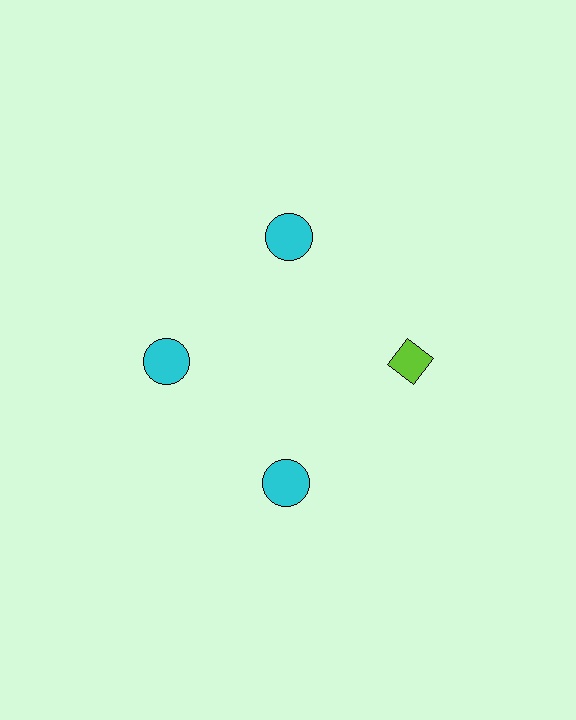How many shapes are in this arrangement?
There are 4 shapes arranged in a ring pattern.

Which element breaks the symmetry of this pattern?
The lime diamond at roughly the 3 o'clock position breaks the symmetry. All other shapes are cyan circles.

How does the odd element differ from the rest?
It differs in both color (lime instead of cyan) and shape (diamond instead of circle).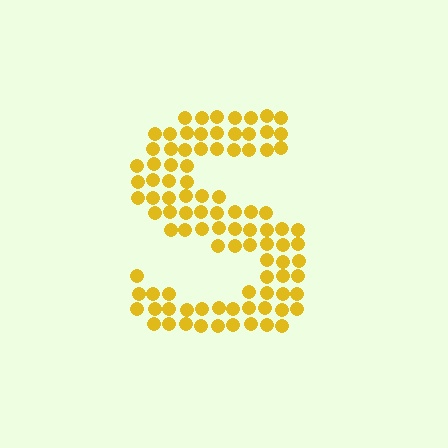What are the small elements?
The small elements are circles.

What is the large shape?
The large shape is the letter S.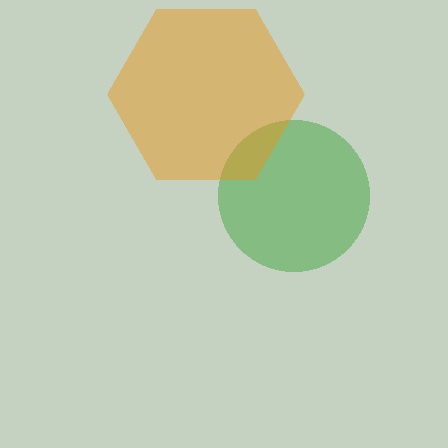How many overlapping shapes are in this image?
There are 2 overlapping shapes in the image.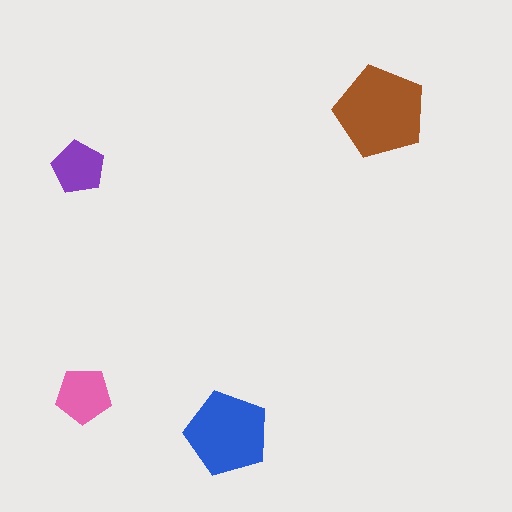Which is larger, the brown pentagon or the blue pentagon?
The brown one.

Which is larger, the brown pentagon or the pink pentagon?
The brown one.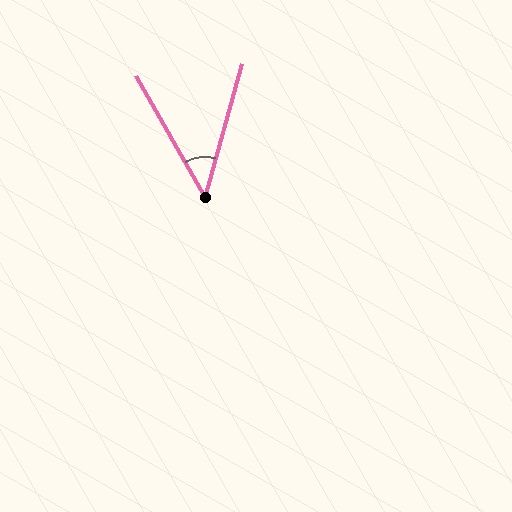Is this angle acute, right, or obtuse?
It is acute.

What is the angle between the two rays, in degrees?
Approximately 45 degrees.